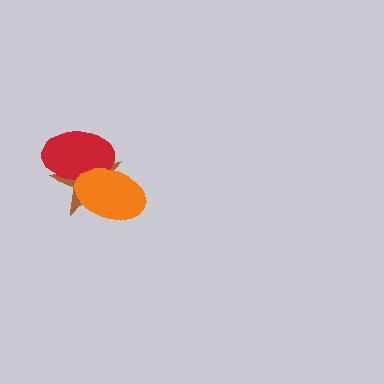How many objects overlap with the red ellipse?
2 objects overlap with the red ellipse.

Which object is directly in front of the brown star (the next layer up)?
The red ellipse is directly in front of the brown star.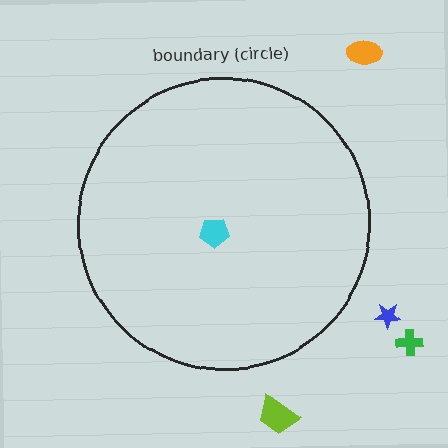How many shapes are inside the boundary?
1 inside, 4 outside.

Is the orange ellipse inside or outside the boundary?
Outside.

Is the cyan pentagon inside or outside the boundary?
Inside.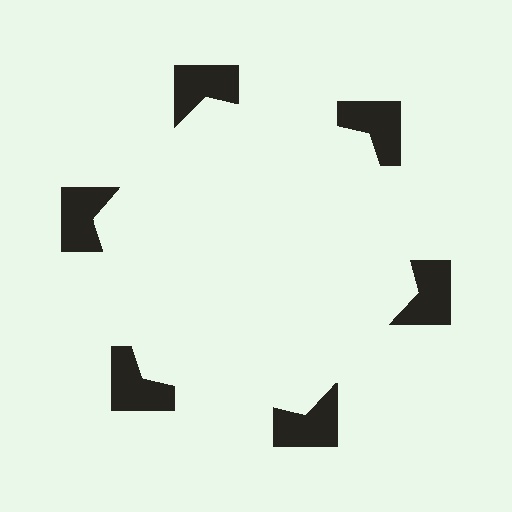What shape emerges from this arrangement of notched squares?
An illusory hexagon — its edges are inferred from the aligned wedge cuts in the notched squares, not physically drawn.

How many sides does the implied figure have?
6 sides.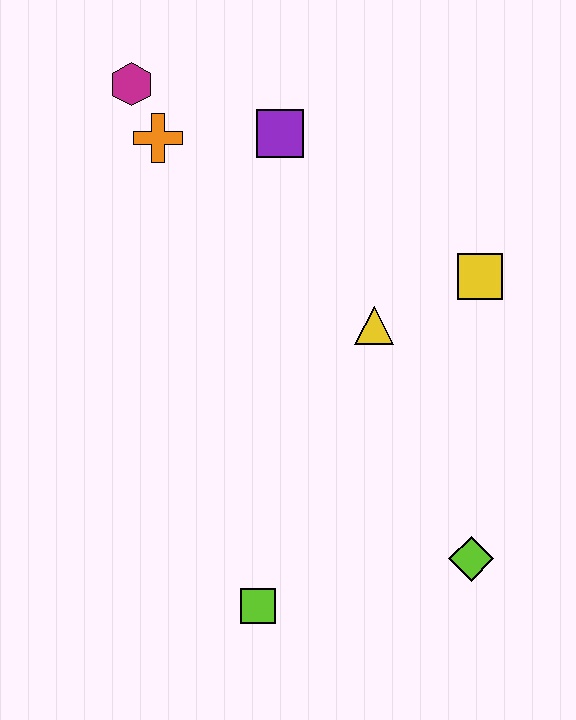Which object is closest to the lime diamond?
The lime square is closest to the lime diamond.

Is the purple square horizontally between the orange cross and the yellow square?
Yes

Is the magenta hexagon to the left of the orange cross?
Yes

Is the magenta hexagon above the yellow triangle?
Yes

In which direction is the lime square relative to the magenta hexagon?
The lime square is below the magenta hexagon.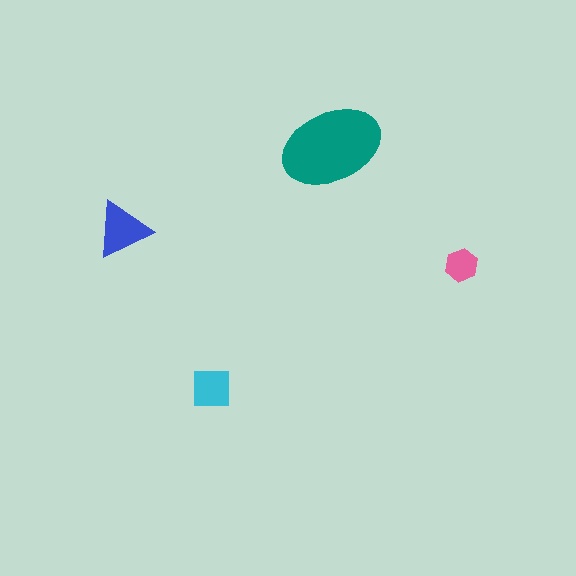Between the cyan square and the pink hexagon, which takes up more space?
The cyan square.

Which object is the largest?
The teal ellipse.